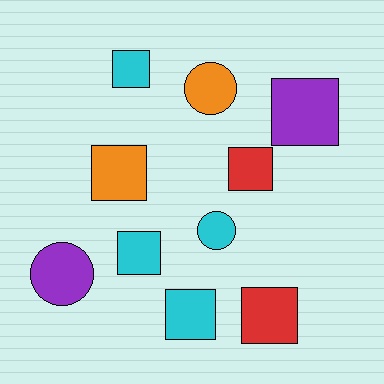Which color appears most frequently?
Cyan, with 4 objects.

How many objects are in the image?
There are 10 objects.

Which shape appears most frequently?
Square, with 7 objects.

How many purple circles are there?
There is 1 purple circle.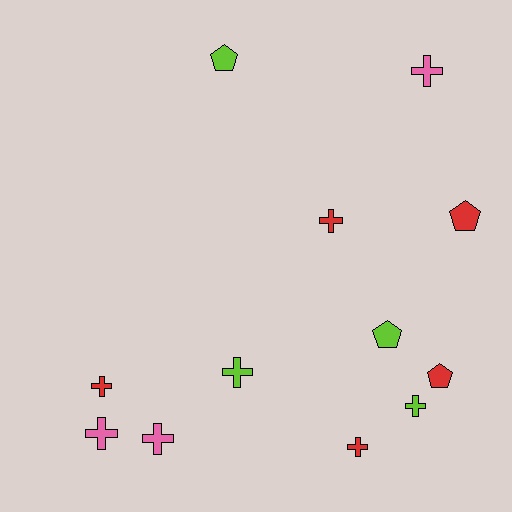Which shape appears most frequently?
Cross, with 8 objects.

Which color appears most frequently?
Red, with 5 objects.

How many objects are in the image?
There are 12 objects.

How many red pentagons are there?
There are 2 red pentagons.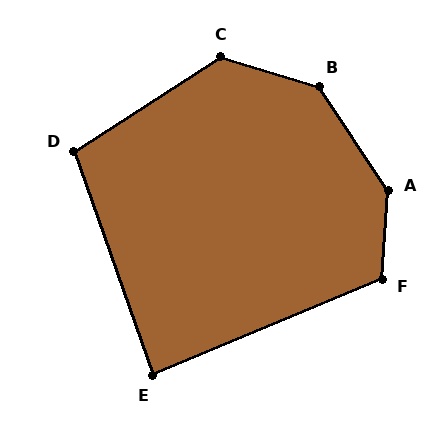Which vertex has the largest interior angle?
A, at approximately 143 degrees.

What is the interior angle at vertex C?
Approximately 131 degrees (obtuse).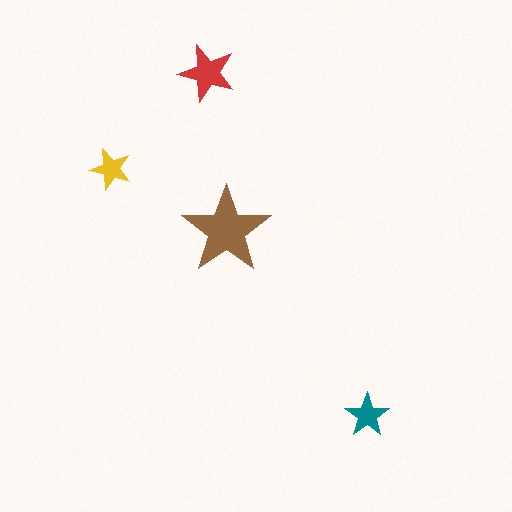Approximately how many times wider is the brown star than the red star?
About 1.5 times wider.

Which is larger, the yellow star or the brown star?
The brown one.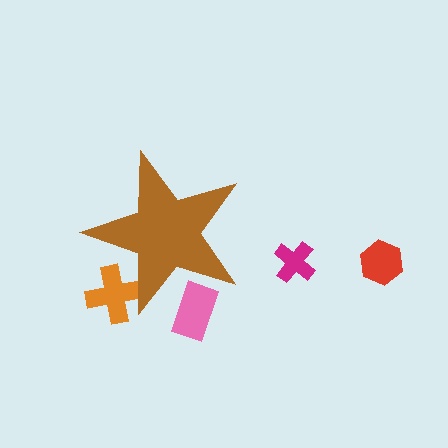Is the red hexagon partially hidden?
No, the red hexagon is fully visible.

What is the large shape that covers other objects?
A brown star.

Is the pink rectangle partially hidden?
Yes, the pink rectangle is partially hidden behind the brown star.